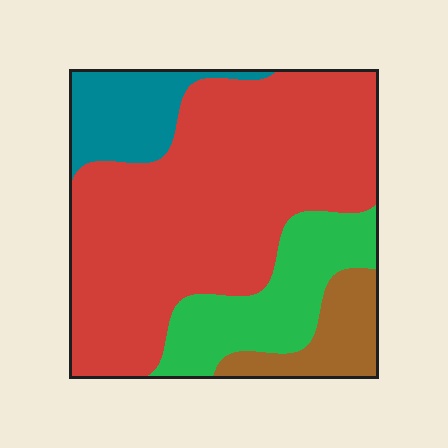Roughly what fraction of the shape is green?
Green takes up about one sixth (1/6) of the shape.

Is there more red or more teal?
Red.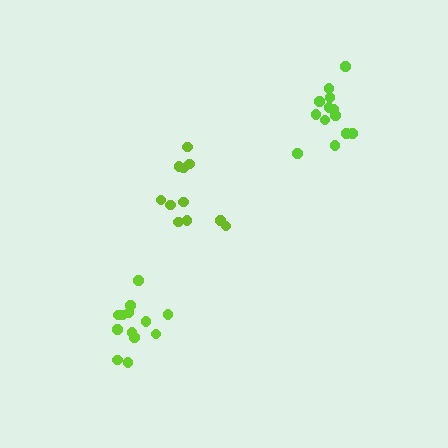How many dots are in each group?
Group 1: 13 dots, Group 2: 11 dots, Group 3: 14 dots (38 total).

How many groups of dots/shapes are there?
There are 3 groups.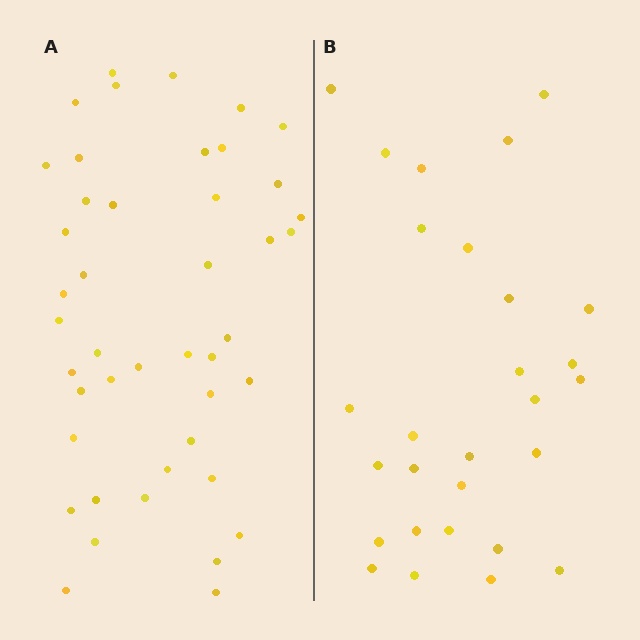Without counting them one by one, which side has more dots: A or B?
Region A (the left region) has more dots.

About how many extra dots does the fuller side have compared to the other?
Region A has approximately 15 more dots than region B.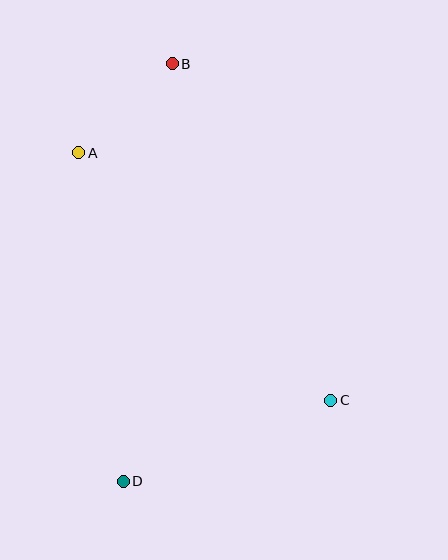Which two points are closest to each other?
Points A and B are closest to each other.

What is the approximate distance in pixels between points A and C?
The distance between A and C is approximately 354 pixels.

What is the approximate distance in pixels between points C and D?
The distance between C and D is approximately 223 pixels.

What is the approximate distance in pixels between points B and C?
The distance between B and C is approximately 372 pixels.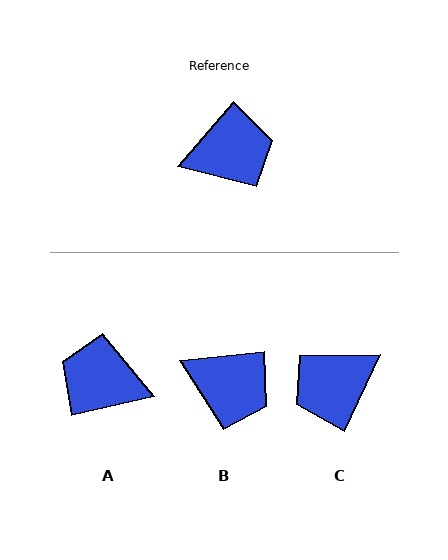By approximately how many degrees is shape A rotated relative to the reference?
Approximately 144 degrees counter-clockwise.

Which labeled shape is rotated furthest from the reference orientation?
C, about 165 degrees away.